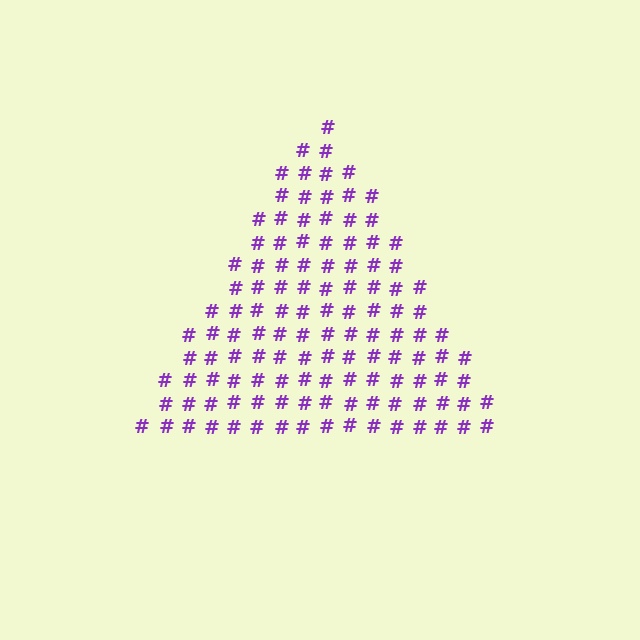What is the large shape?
The large shape is a triangle.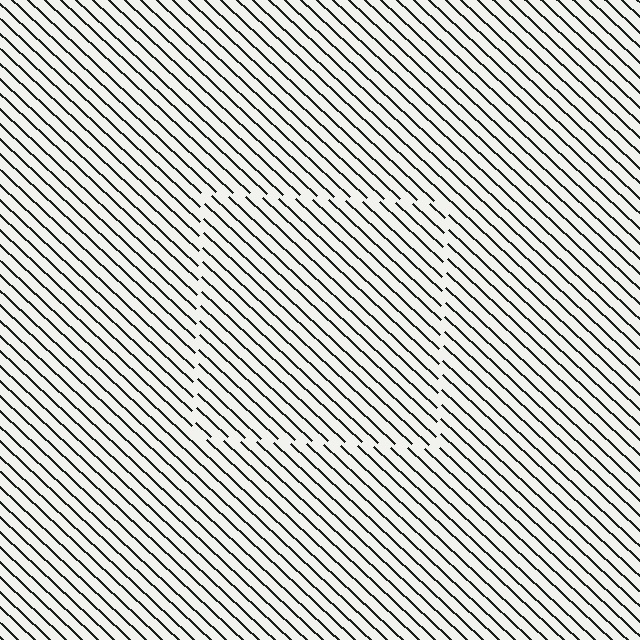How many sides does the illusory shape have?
4 sides — the line-ends trace a square.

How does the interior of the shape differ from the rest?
The interior of the shape contains the same grating, shifted by half a period — the contour is defined by the phase discontinuity where line-ends from the inner and outer gratings abut.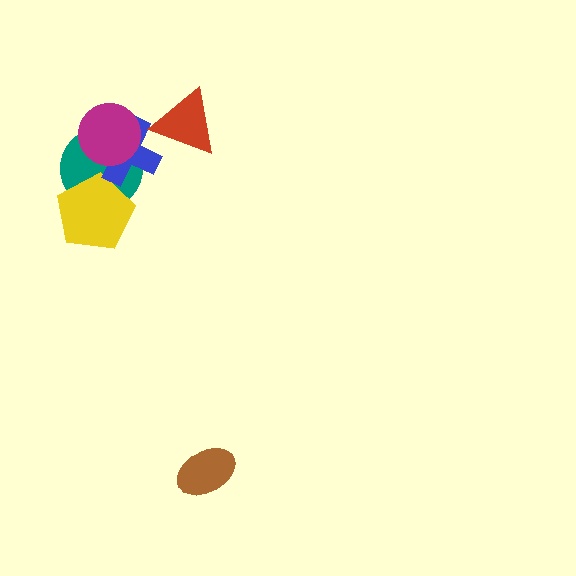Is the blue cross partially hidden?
Yes, it is partially covered by another shape.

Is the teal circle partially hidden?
Yes, it is partially covered by another shape.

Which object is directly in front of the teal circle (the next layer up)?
The yellow pentagon is directly in front of the teal circle.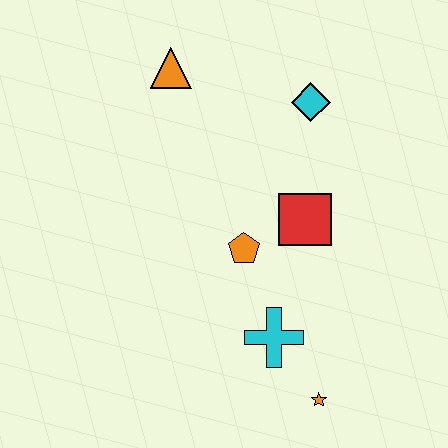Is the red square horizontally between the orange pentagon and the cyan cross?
No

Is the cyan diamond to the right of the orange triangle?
Yes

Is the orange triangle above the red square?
Yes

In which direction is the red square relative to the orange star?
The red square is above the orange star.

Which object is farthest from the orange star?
The orange triangle is farthest from the orange star.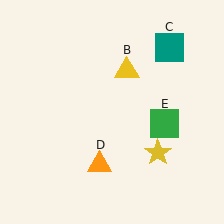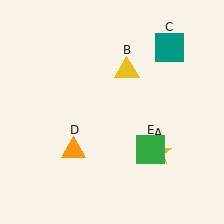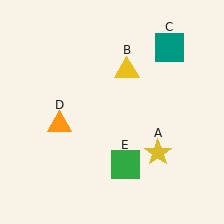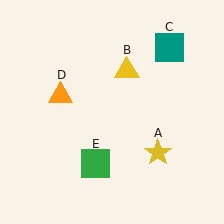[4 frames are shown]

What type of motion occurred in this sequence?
The orange triangle (object D), green square (object E) rotated clockwise around the center of the scene.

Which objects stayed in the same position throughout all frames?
Yellow star (object A) and yellow triangle (object B) and teal square (object C) remained stationary.